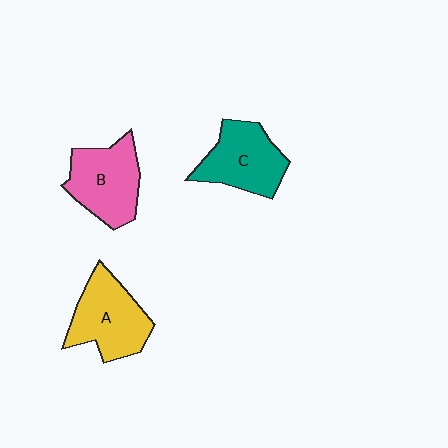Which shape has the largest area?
Shape A (yellow).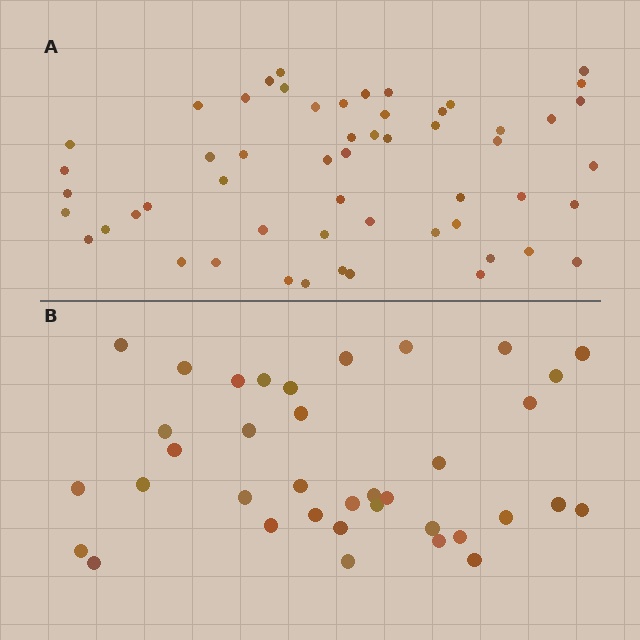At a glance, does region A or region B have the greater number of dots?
Region A (the top region) has more dots.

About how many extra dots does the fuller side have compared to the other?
Region A has approximately 20 more dots than region B.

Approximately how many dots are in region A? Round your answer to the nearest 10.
About 60 dots. (The exact count is 55, which rounds to 60.)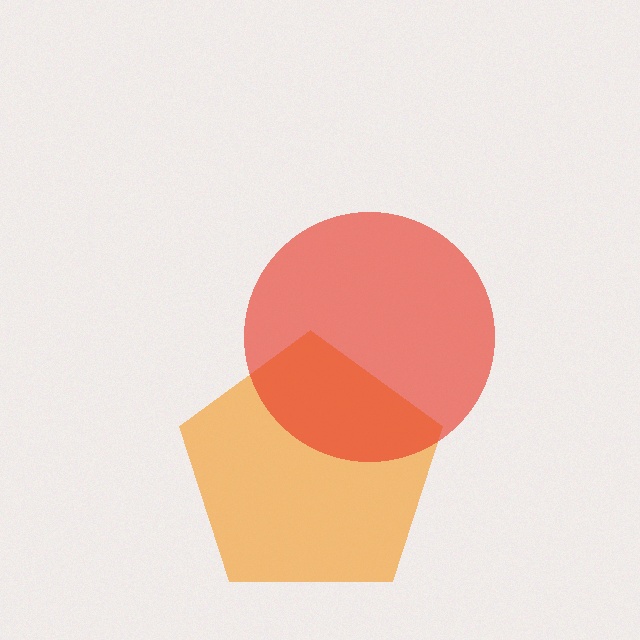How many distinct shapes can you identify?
There are 2 distinct shapes: an orange pentagon, a red circle.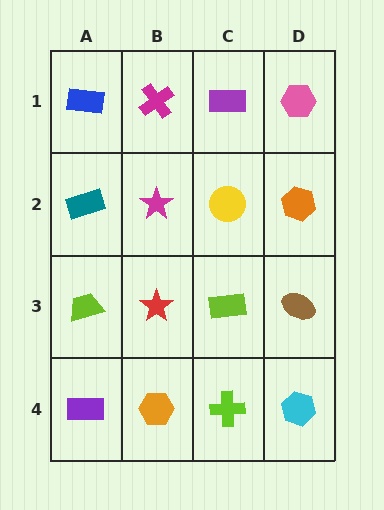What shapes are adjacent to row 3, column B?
A magenta star (row 2, column B), an orange hexagon (row 4, column B), a lime trapezoid (row 3, column A), a lime rectangle (row 3, column C).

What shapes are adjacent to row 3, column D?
An orange hexagon (row 2, column D), a cyan hexagon (row 4, column D), a lime rectangle (row 3, column C).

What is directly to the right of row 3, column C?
A brown ellipse.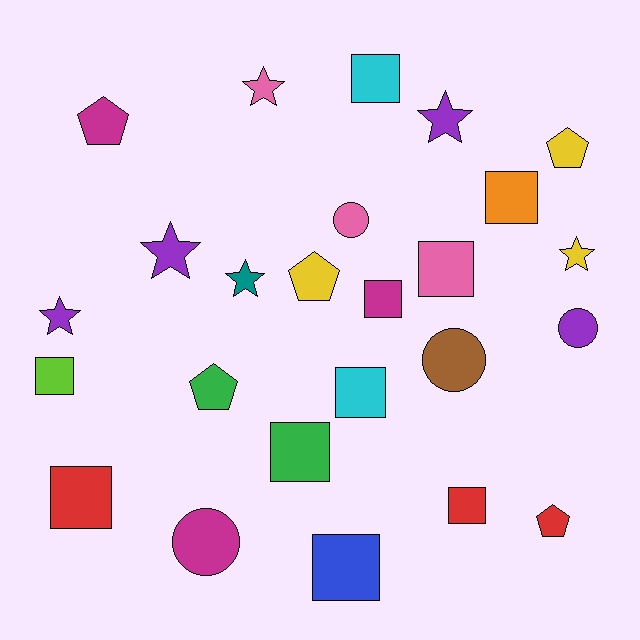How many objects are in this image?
There are 25 objects.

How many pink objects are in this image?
There are 3 pink objects.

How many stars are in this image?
There are 6 stars.